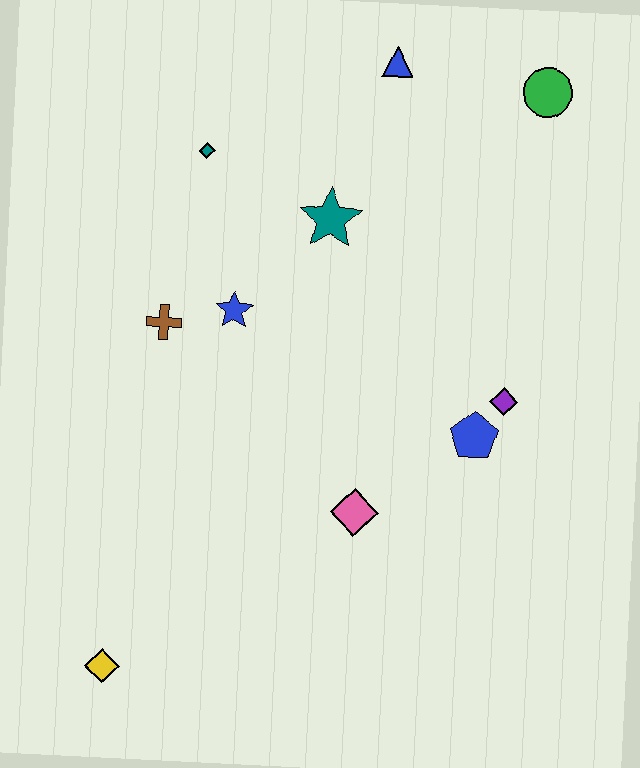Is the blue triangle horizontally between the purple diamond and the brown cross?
Yes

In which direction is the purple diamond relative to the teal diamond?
The purple diamond is to the right of the teal diamond.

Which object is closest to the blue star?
The brown cross is closest to the blue star.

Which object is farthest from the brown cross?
The green circle is farthest from the brown cross.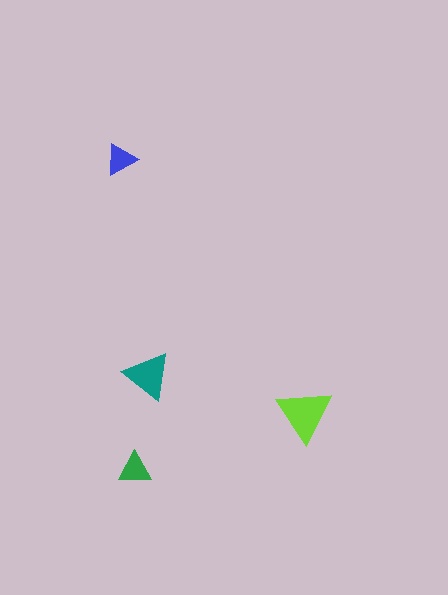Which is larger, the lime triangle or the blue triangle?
The lime one.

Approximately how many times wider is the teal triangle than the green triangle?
About 1.5 times wider.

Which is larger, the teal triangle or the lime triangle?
The lime one.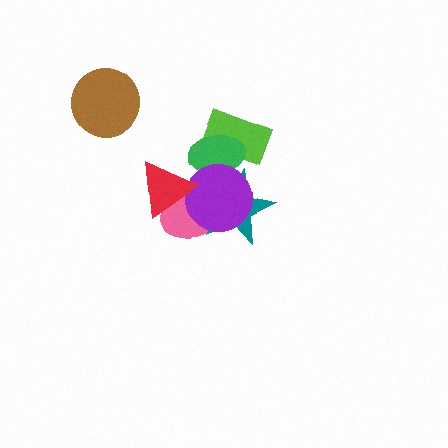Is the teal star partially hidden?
Yes, it is partially covered by another shape.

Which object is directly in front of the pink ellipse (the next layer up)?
The teal star is directly in front of the pink ellipse.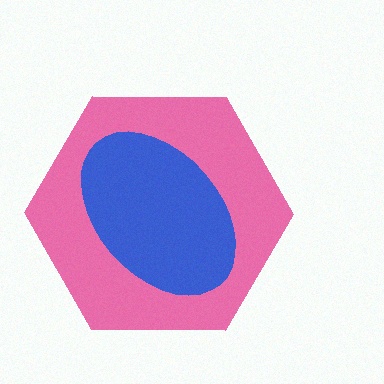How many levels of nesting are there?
2.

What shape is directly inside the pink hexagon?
The blue ellipse.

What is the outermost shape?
The pink hexagon.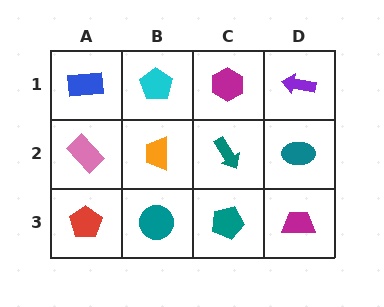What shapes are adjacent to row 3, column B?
An orange trapezoid (row 2, column B), a red pentagon (row 3, column A), a teal pentagon (row 3, column C).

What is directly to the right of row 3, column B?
A teal pentagon.